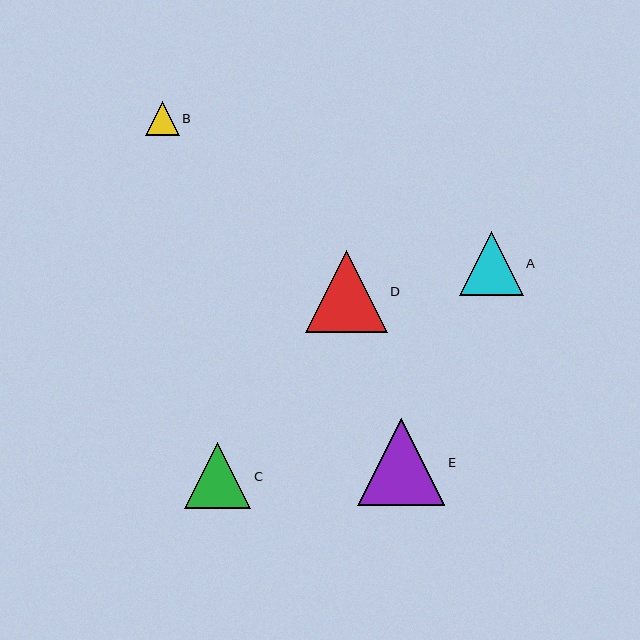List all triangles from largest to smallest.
From largest to smallest: E, D, C, A, B.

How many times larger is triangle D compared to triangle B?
Triangle D is approximately 2.4 times the size of triangle B.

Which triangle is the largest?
Triangle E is the largest with a size of approximately 87 pixels.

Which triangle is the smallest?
Triangle B is the smallest with a size of approximately 34 pixels.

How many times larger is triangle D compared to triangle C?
Triangle D is approximately 1.2 times the size of triangle C.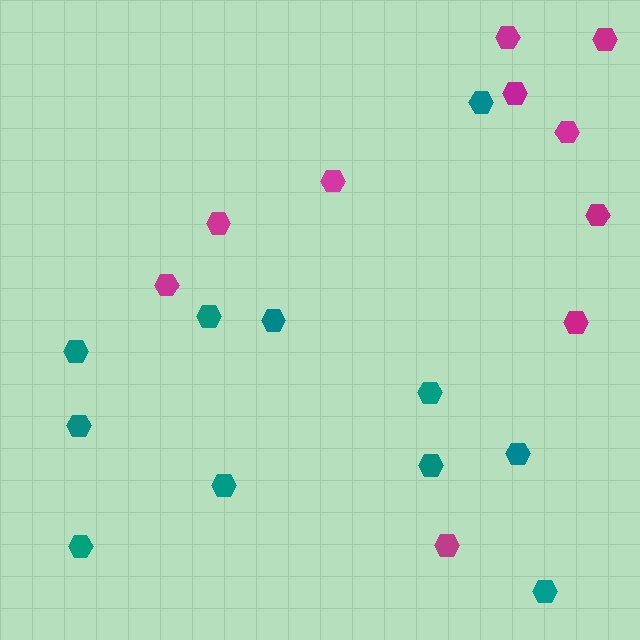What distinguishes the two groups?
There are 2 groups: one group of magenta hexagons (10) and one group of teal hexagons (11).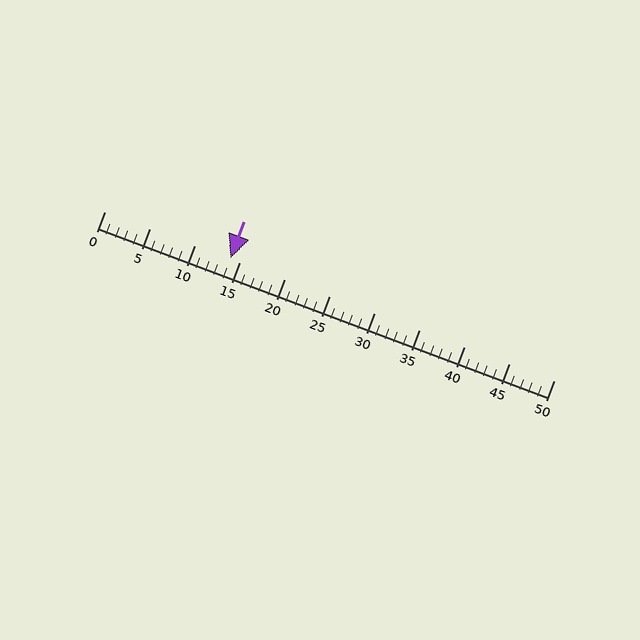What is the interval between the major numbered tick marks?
The major tick marks are spaced 5 units apart.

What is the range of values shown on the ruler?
The ruler shows values from 0 to 50.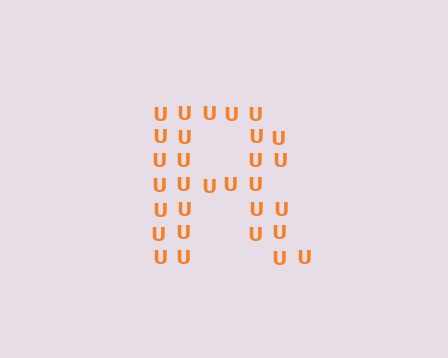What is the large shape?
The large shape is the letter R.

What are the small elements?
The small elements are letter U's.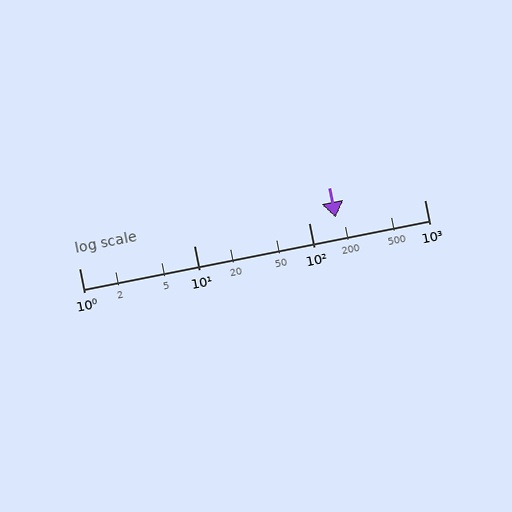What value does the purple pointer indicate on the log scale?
The pointer indicates approximately 170.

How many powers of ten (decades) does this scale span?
The scale spans 3 decades, from 1 to 1000.